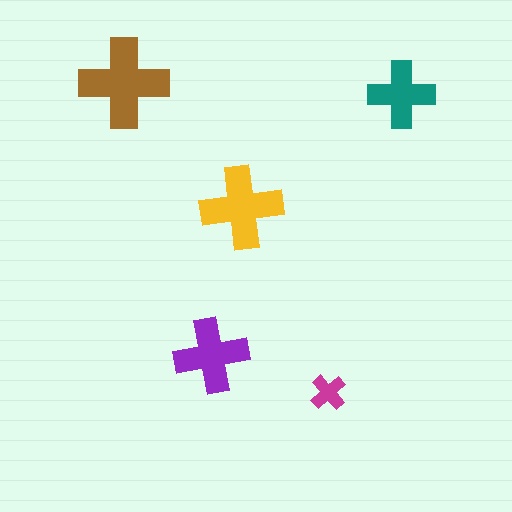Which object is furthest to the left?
The brown cross is leftmost.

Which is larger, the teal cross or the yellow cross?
The yellow one.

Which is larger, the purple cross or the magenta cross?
The purple one.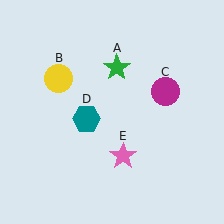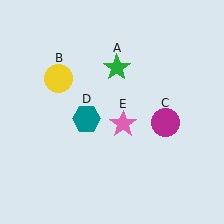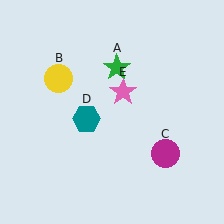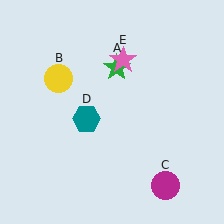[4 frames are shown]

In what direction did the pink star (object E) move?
The pink star (object E) moved up.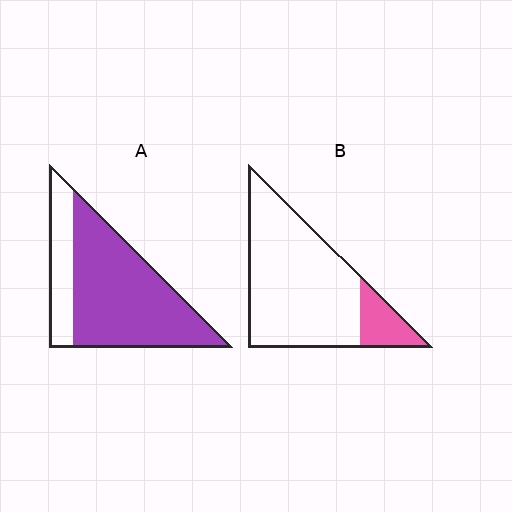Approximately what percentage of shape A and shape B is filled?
A is approximately 75% and B is approximately 15%.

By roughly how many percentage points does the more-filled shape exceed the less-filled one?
By roughly 60 percentage points (A over B).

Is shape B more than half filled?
No.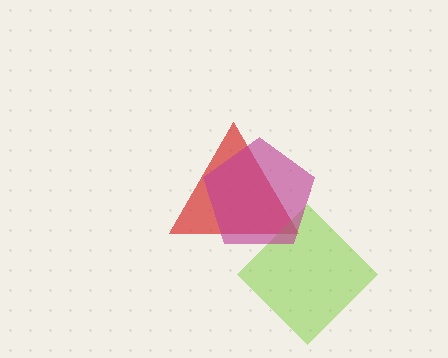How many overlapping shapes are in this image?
There are 3 overlapping shapes in the image.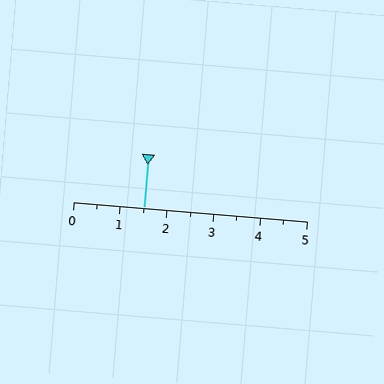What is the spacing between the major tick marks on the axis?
The major ticks are spaced 1 apart.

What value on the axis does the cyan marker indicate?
The marker indicates approximately 1.5.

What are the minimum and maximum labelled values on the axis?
The axis runs from 0 to 5.